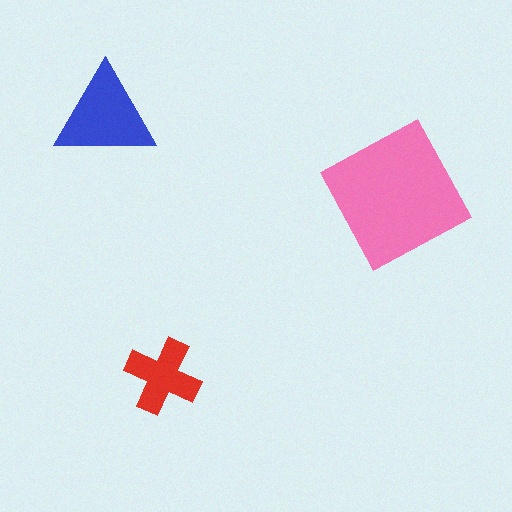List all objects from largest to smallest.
The pink square, the blue triangle, the red cross.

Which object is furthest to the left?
The blue triangle is leftmost.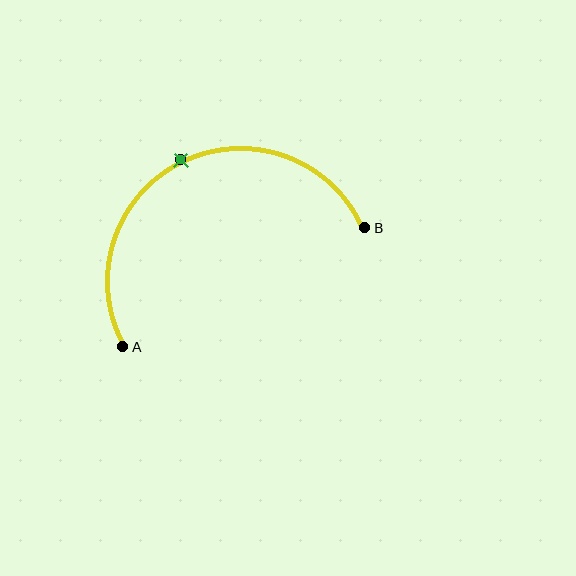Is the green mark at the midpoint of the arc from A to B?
Yes. The green mark lies on the arc at equal arc-length from both A and B — it is the arc midpoint.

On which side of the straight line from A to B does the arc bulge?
The arc bulges above the straight line connecting A and B.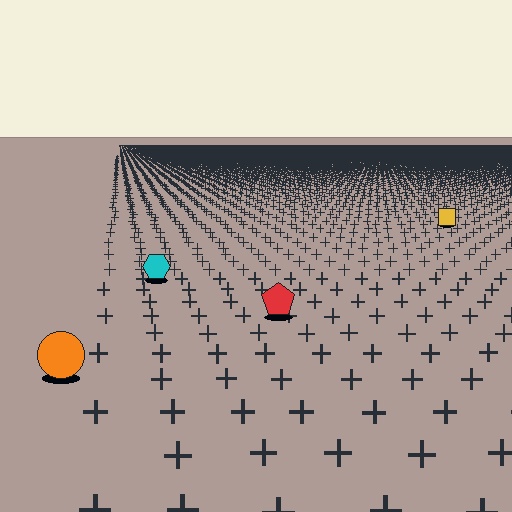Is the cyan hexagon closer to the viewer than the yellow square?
Yes. The cyan hexagon is closer — you can tell from the texture gradient: the ground texture is coarser near it.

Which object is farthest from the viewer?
The yellow square is farthest from the viewer. It appears smaller and the ground texture around it is denser.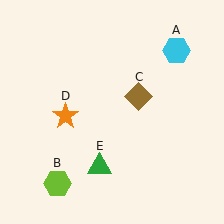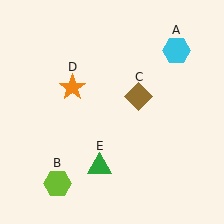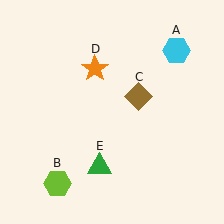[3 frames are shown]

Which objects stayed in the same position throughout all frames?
Cyan hexagon (object A) and lime hexagon (object B) and brown diamond (object C) and green triangle (object E) remained stationary.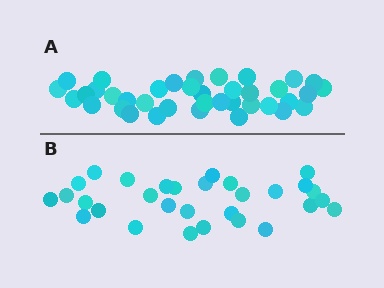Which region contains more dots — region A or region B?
Region A (the top region) has more dots.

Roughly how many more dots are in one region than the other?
Region A has roughly 8 or so more dots than region B.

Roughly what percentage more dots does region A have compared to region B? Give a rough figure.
About 25% more.